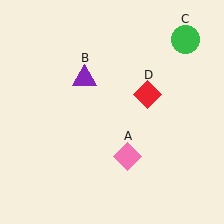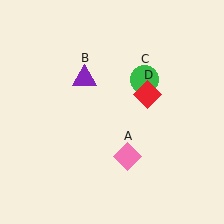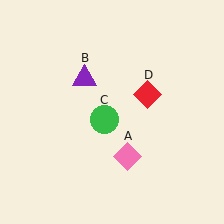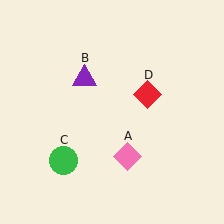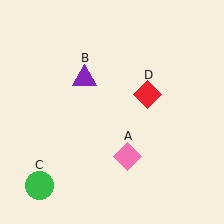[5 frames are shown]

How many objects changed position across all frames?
1 object changed position: green circle (object C).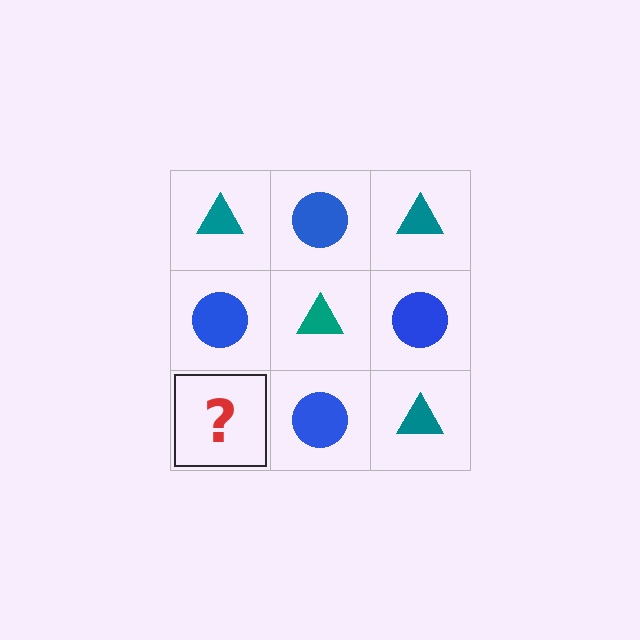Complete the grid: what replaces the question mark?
The question mark should be replaced with a teal triangle.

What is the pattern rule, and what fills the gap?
The rule is that it alternates teal triangle and blue circle in a checkerboard pattern. The gap should be filled with a teal triangle.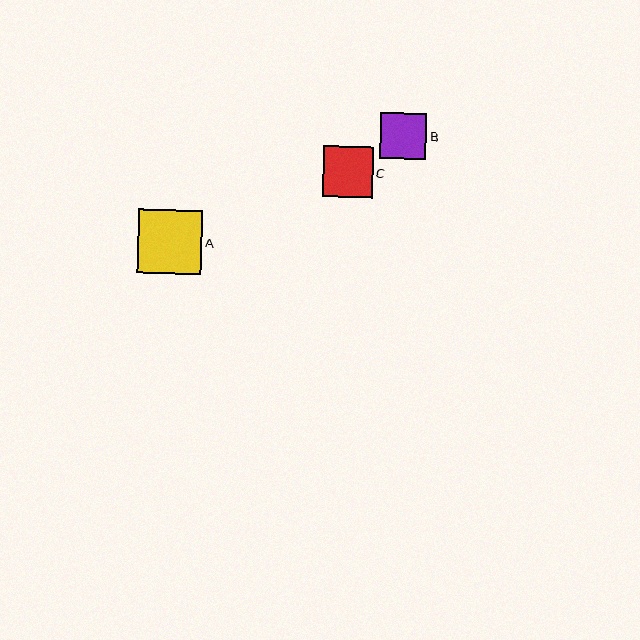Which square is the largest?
Square A is the largest with a size of approximately 64 pixels.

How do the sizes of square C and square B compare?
Square C and square B are approximately the same size.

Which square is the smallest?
Square B is the smallest with a size of approximately 46 pixels.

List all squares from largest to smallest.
From largest to smallest: A, C, B.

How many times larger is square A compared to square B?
Square A is approximately 1.4 times the size of square B.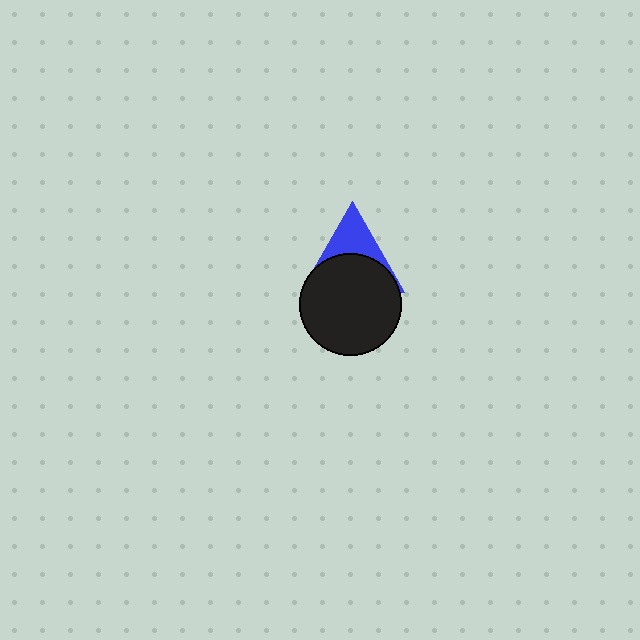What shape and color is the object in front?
The object in front is a black circle.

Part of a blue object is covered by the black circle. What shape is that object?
It is a triangle.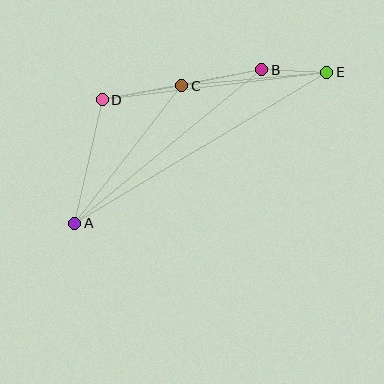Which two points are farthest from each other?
Points A and E are farthest from each other.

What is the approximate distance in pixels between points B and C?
The distance between B and C is approximately 81 pixels.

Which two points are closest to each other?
Points B and E are closest to each other.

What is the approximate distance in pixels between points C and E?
The distance between C and E is approximately 146 pixels.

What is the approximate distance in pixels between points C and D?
The distance between C and D is approximately 80 pixels.